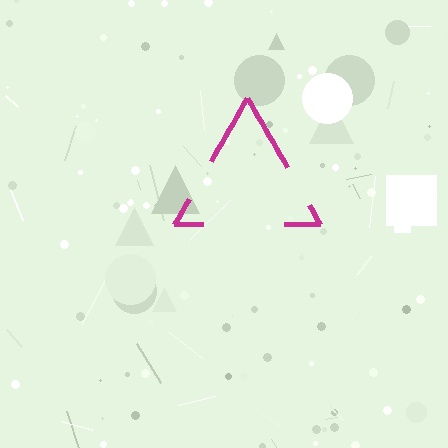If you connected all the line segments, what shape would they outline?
They would outline a triangle.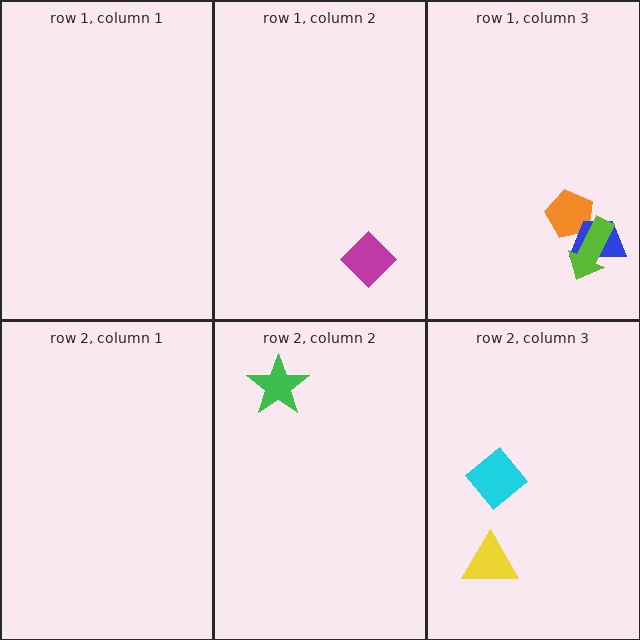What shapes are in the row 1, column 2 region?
The magenta diamond.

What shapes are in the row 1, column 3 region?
The orange pentagon, the blue trapezoid, the lime arrow.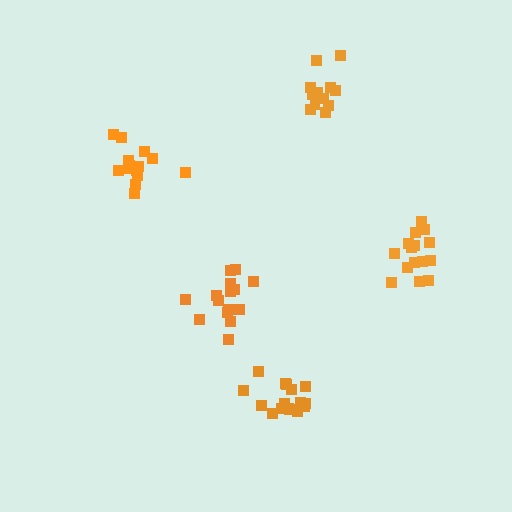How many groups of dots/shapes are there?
There are 5 groups.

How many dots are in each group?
Group 1: 14 dots, Group 2: 15 dots, Group 3: 15 dots, Group 4: 12 dots, Group 5: 16 dots (72 total).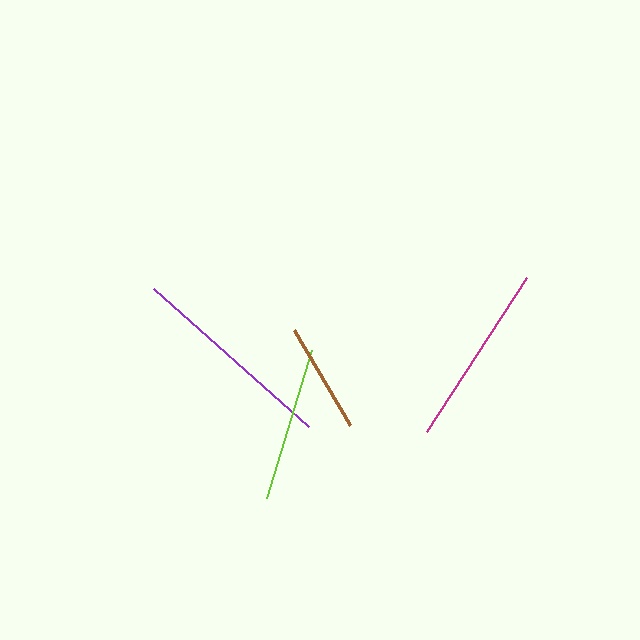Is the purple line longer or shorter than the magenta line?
The purple line is longer than the magenta line.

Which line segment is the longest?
The purple line is the longest at approximately 208 pixels.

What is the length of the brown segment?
The brown segment is approximately 110 pixels long.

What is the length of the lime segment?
The lime segment is approximately 155 pixels long.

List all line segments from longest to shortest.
From longest to shortest: purple, magenta, lime, brown.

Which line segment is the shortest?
The brown line is the shortest at approximately 110 pixels.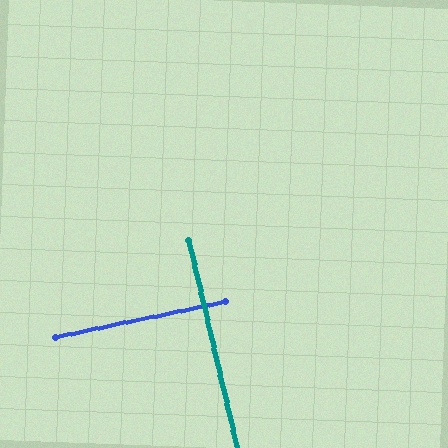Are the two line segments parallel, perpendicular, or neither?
Perpendicular — they meet at approximately 89°.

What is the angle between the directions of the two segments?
Approximately 89 degrees.